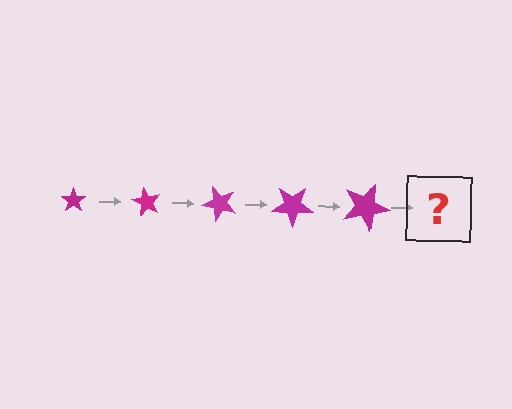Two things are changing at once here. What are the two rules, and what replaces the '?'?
The two rules are that the star grows larger each step and it rotates 60 degrees each step. The '?' should be a star, larger than the previous one and rotated 300 degrees from the start.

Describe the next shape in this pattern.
It should be a star, larger than the previous one and rotated 300 degrees from the start.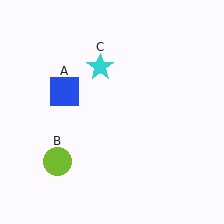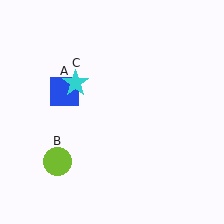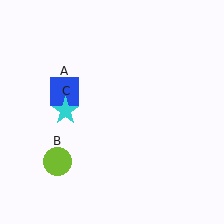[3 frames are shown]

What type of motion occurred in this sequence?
The cyan star (object C) rotated counterclockwise around the center of the scene.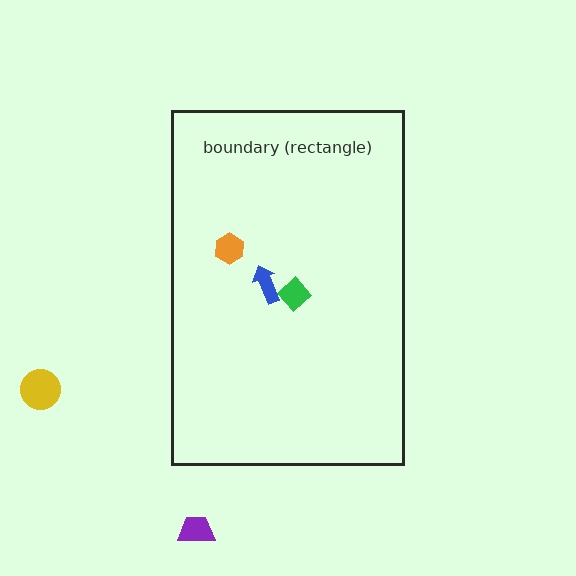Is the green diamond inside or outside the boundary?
Inside.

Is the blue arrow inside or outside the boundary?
Inside.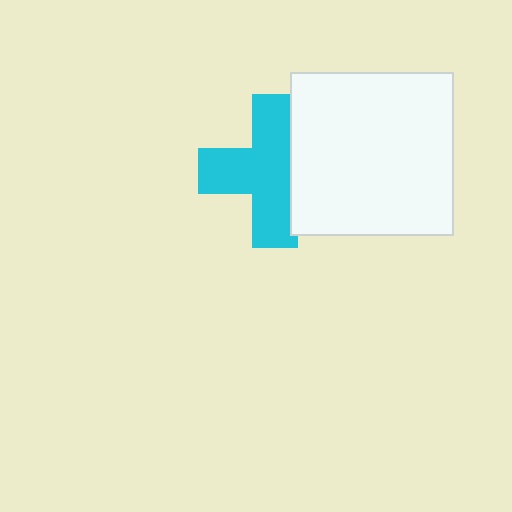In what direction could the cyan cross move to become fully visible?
The cyan cross could move left. That would shift it out from behind the white square entirely.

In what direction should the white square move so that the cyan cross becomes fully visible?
The white square should move right. That is the shortest direction to clear the overlap and leave the cyan cross fully visible.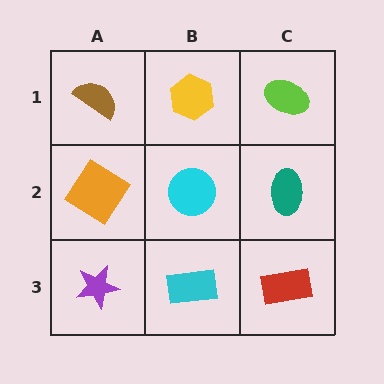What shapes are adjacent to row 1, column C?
A teal ellipse (row 2, column C), a yellow hexagon (row 1, column B).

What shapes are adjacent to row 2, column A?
A brown semicircle (row 1, column A), a purple star (row 3, column A), a cyan circle (row 2, column B).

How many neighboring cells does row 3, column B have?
3.